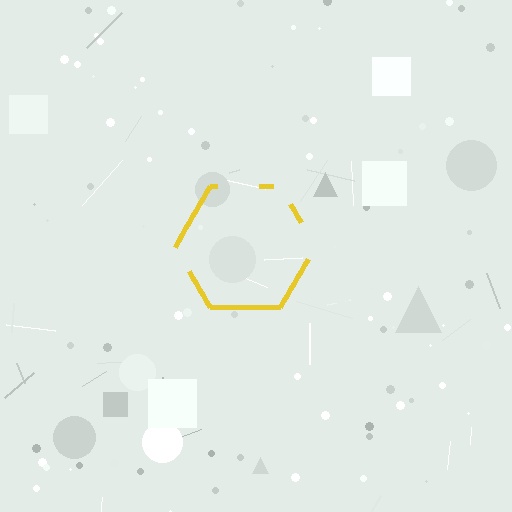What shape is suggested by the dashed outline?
The dashed outline suggests a hexagon.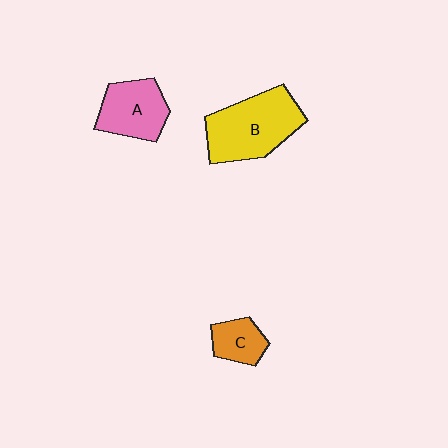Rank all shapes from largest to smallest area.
From largest to smallest: B (yellow), A (pink), C (orange).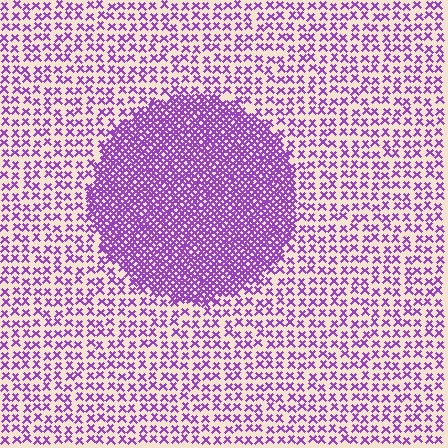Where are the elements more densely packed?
The elements are more densely packed inside the circle boundary.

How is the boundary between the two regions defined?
The boundary is defined by a change in element density (approximately 2.8x ratio). All elements are the same color, size, and shape.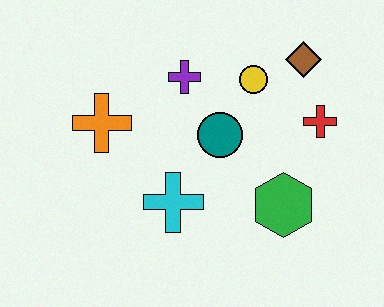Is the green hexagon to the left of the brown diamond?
Yes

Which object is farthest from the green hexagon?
The orange cross is farthest from the green hexagon.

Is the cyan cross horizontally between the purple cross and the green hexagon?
No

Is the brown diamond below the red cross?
No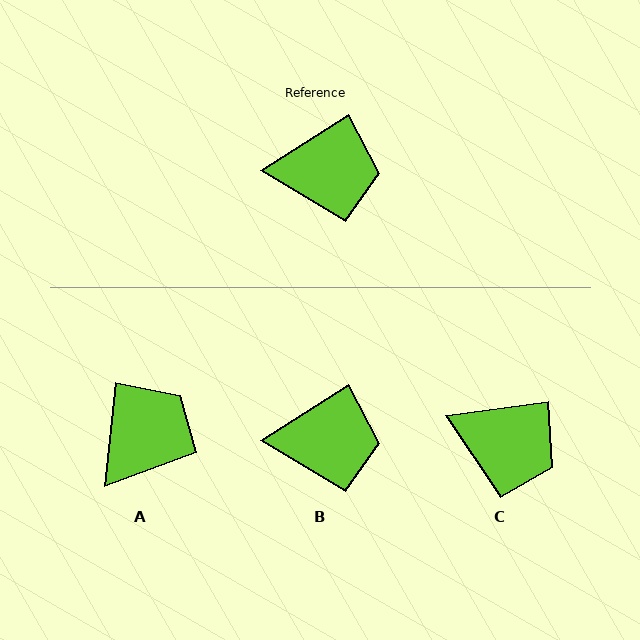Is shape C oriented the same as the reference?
No, it is off by about 25 degrees.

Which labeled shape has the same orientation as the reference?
B.